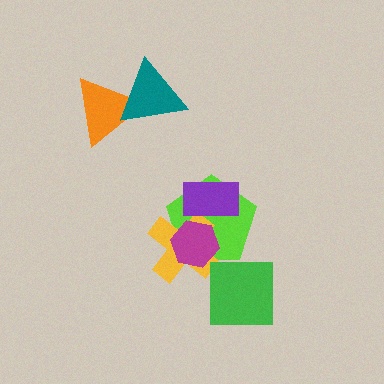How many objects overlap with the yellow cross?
3 objects overlap with the yellow cross.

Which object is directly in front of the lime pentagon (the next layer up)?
The yellow cross is directly in front of the lime pentagon.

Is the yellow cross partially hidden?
Yes, it is partially covered by another shape.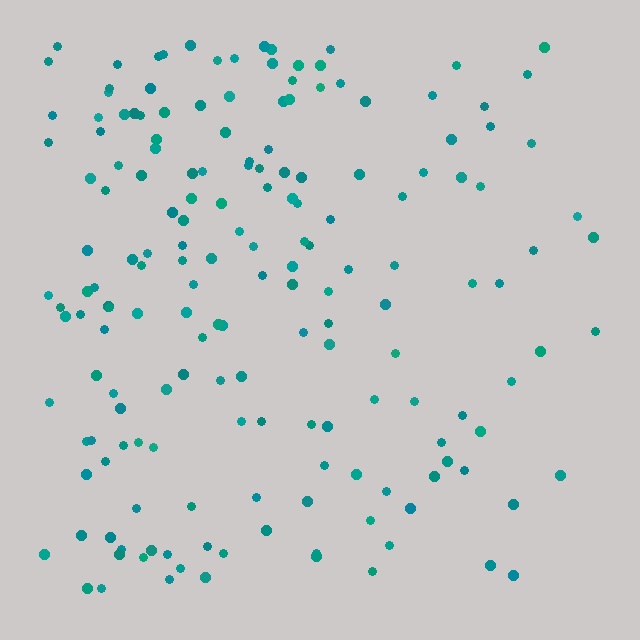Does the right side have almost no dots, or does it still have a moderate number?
Still a moderate number, just noticeably fewer than the left.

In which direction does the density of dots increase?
From right to left, with the left side densest.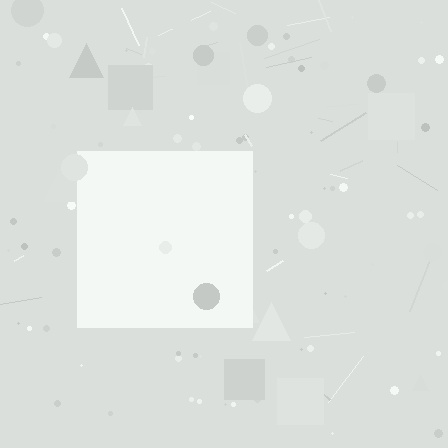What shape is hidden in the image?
A square is hidden in the image.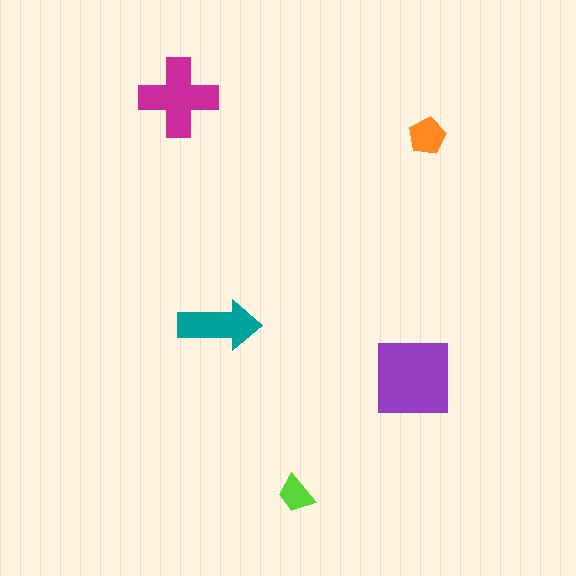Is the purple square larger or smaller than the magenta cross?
Larger.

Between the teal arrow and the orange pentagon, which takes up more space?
The teal arrow.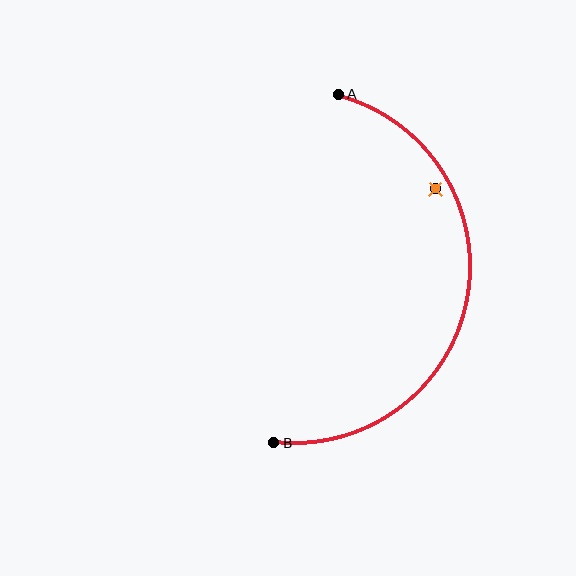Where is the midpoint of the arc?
The arc midpoint is the point on the curve farthest from the straight line joining A and B. It sits to the right of that line.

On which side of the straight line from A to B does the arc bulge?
The arc bulges to the right of the straight line connecting A and B.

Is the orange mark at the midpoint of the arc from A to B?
No — the orange mark does not lie on the arc at all. It sits slightly inside the curve.